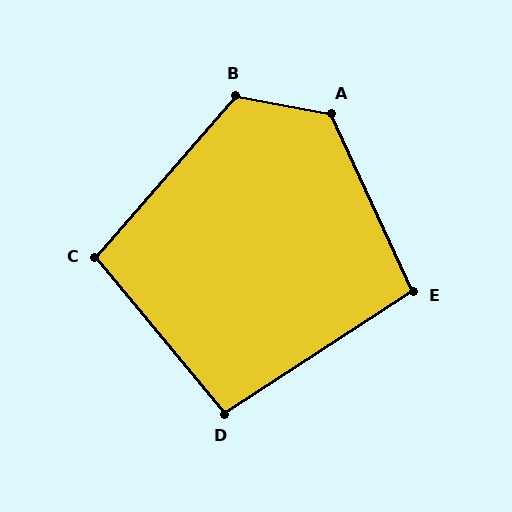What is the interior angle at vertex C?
Approximately 99 degrees (obtuse).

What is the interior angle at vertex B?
Approximately 121 degrees (obtuse).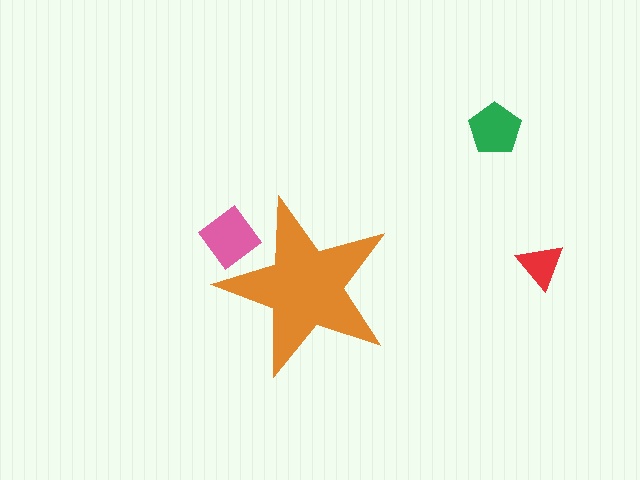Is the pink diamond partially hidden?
Yes, the pink diamond is partially hidden behind the orange star.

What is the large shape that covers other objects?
An orange star.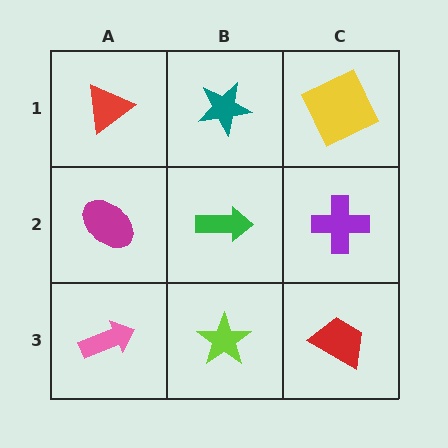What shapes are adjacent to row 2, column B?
A teal star (row 1, column B), a lime star (row 3, column B), a magenta ellipse (row 2, column A), a purple cross (row 2, column C).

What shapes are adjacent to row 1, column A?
A magenta ellipse (row 2, column A), a teal star (row 1, column B).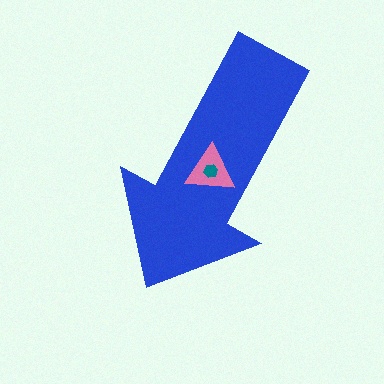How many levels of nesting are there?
3.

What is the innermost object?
The teal hexagon.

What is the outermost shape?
The blue arrow.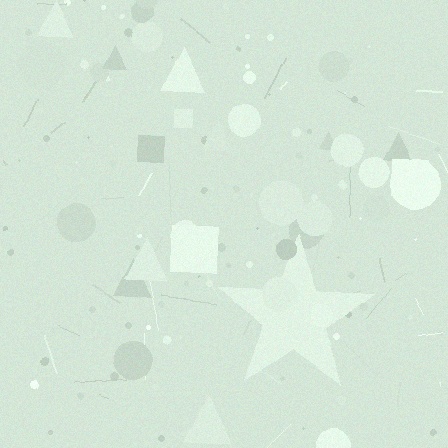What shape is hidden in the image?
A star is hidden in the image.